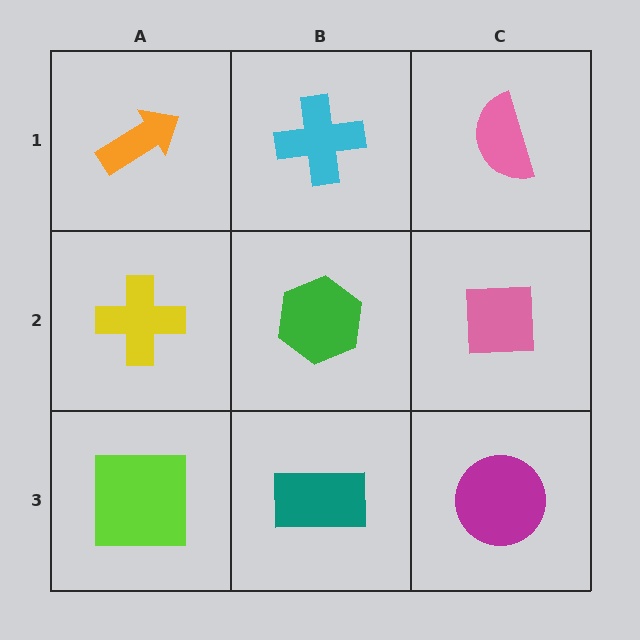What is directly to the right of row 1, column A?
A cyan cross.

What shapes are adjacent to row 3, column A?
A yellow cross (row 2, column A), a teal rectangle (row 3, column B).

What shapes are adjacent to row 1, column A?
A yellow cross (row 2, column A), a cyan cross (row 1, column B).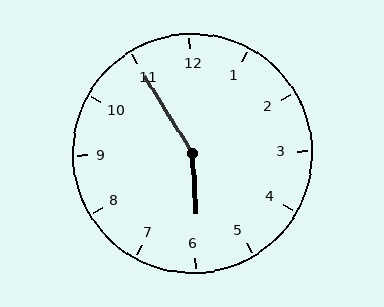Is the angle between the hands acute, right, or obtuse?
It is obtuse.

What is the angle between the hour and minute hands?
Approximately 152 degrees.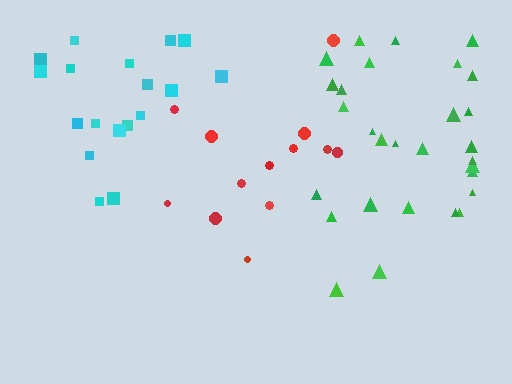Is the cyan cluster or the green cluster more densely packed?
Cyan.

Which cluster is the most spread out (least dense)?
Red.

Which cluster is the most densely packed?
Cyan.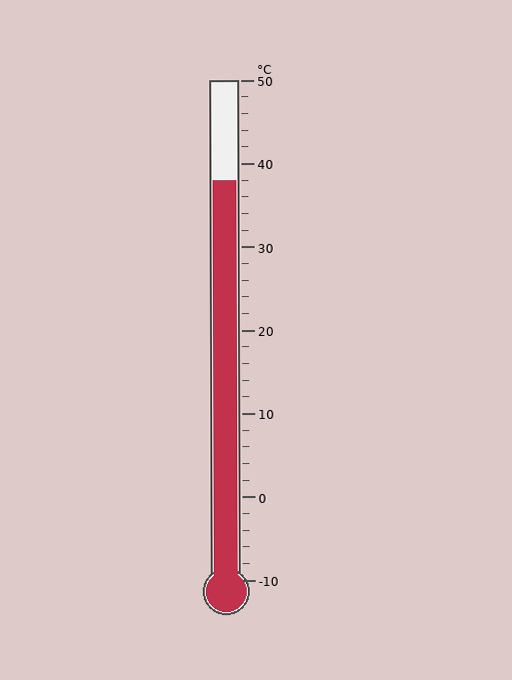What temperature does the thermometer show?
The thermometer shows approximately 38°C.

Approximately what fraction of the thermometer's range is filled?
The thermometer is filled to approximately 80% of its range.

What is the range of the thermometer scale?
The thermometer scale ranges from -10°C to 50°C.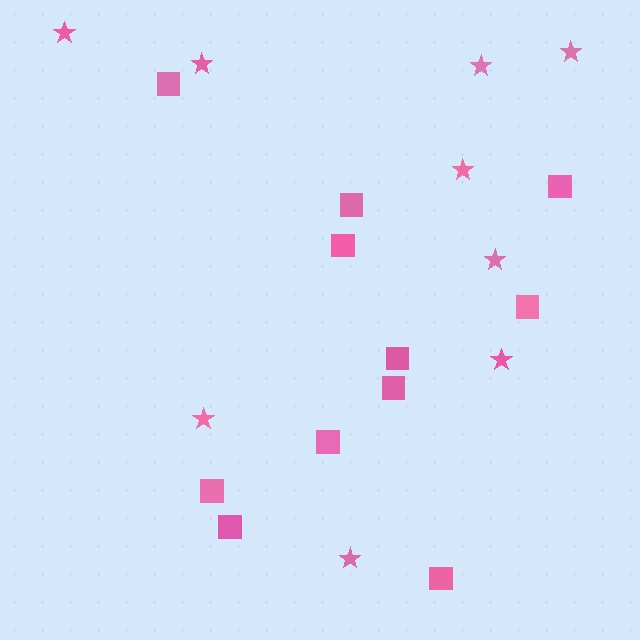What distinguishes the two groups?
There are 2 groups: one group of squares (11) and one group of stars (9).